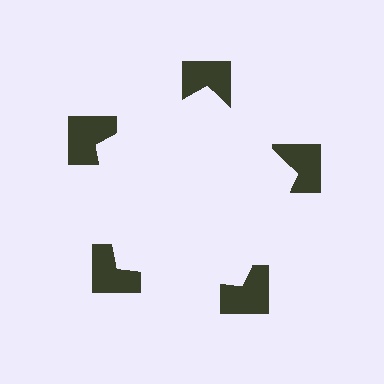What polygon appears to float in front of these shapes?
An illusory pentagon — its edges are inferred from the aligned wedge cuts in the notched squares, not physically drawn.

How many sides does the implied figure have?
5 sides.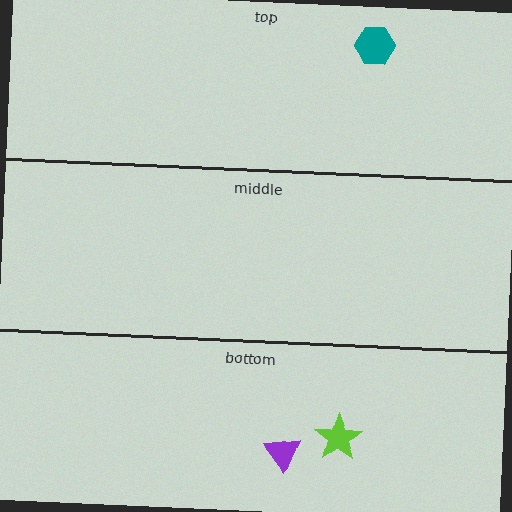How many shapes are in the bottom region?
2.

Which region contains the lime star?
The bottom region.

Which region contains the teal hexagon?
The top region.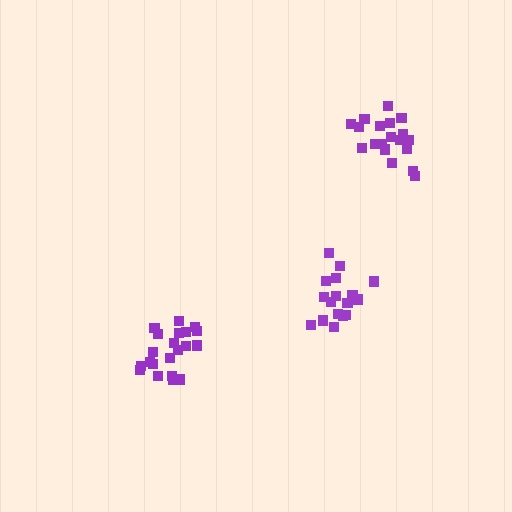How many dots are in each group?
Group 1: 17 dots, Group 2: 20 dots, Group 3: 21 dots (58 total).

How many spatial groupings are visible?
There are 3 spatial groupings.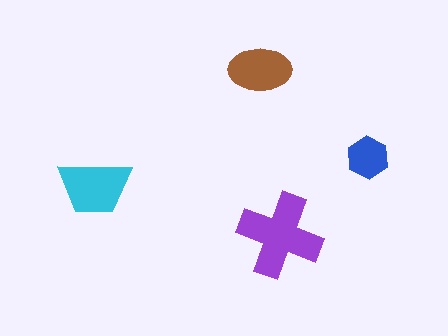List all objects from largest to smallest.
The purple cross, the cyan trapezoid, the brown ellipse, the blue hexagon.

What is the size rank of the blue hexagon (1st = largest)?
4th.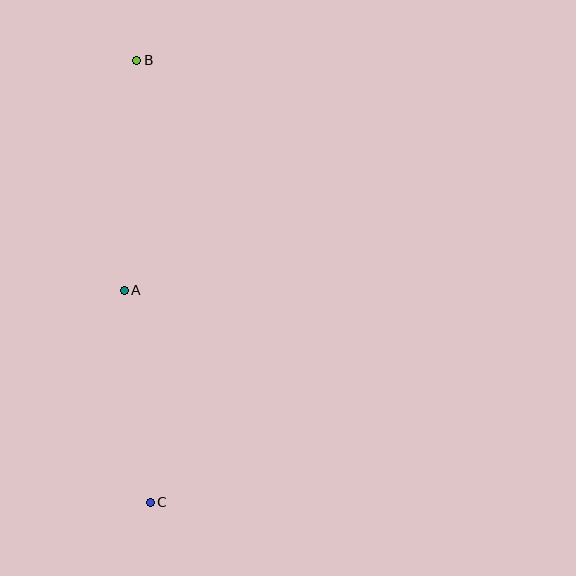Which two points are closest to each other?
Points A and C are closest to each other.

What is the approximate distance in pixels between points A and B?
The distance between A and B is approximately 230 pixels.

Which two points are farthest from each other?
Points B and C are farthest from each other.